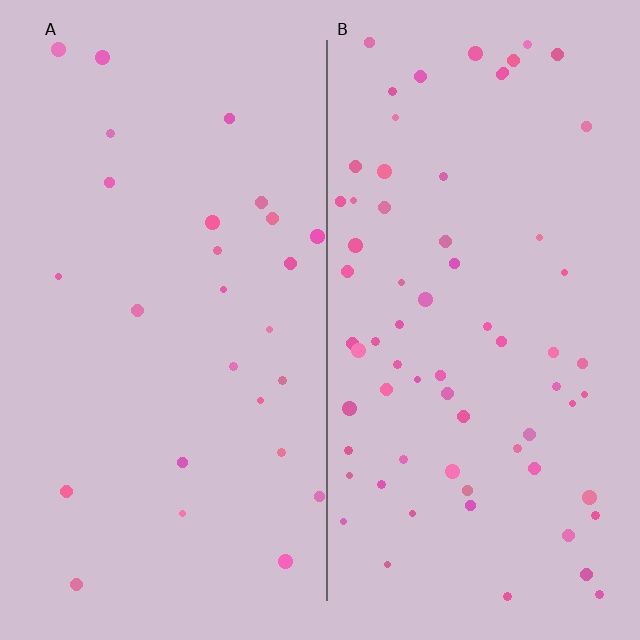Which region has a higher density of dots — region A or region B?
B (the right).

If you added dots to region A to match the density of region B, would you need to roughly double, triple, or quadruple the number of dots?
Approximately triple.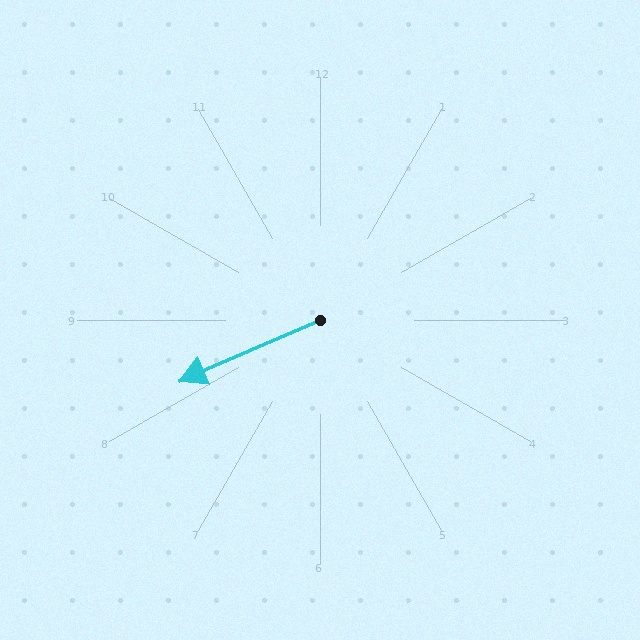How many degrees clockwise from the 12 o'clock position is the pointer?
Approximately 246 degrees.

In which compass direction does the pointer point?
Southwest.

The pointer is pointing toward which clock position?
Roughly 8 o'clock.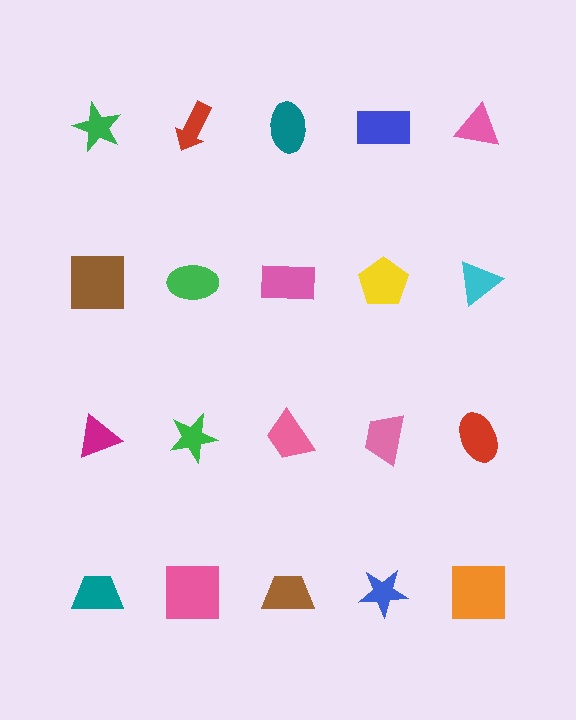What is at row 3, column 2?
A green star.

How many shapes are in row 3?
5 shapes.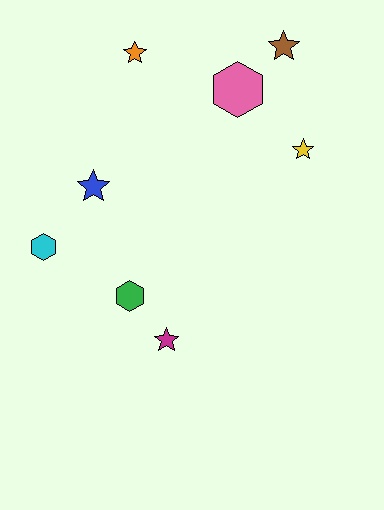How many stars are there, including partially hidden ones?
There are 5 stars.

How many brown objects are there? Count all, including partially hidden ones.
There is 1 brown object.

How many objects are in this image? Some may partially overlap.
There are 8 objects.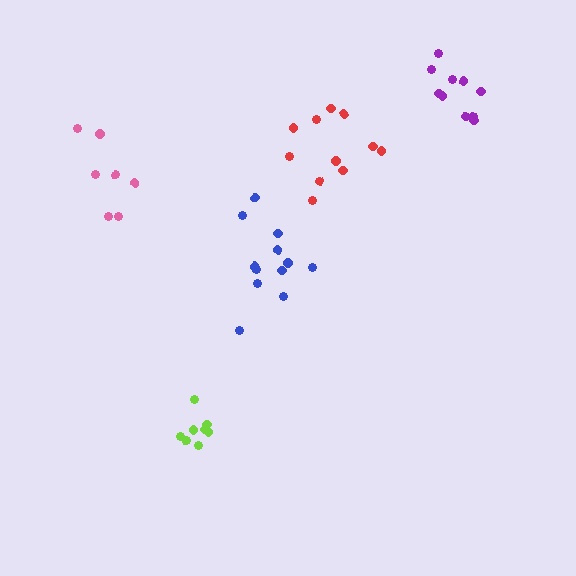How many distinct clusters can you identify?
There are 5 distinct clusters.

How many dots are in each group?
Group 1: 11 dots, Group 2: 8 dots, Group 3: 7 dots, Group 4: 12 dots, Group 5: 10 dots (48 total).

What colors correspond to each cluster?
The clusters are colored: red, lime, pink, blue, purple.